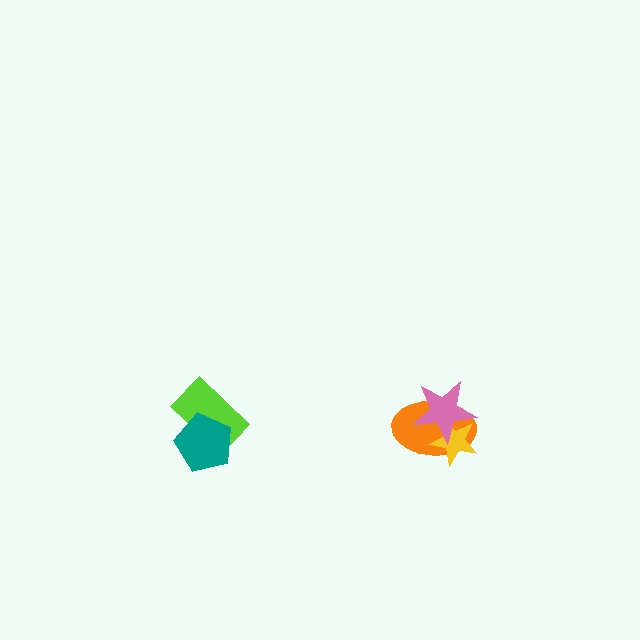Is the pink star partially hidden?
No, no other shape covers it.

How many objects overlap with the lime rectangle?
1 object overlaps with the lime rectangle.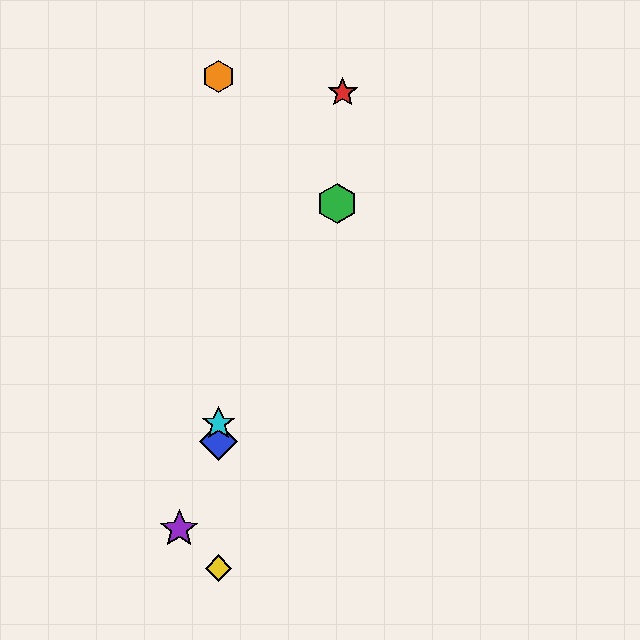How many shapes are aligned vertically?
4 shapes (the blue diamond, the yellow diamond, the orange hexagon, the cyan star) are aligned vertically.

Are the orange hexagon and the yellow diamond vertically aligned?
Yes, both are at x≈218.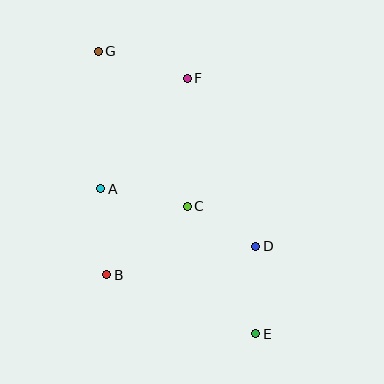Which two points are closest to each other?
Points C and D are closest to each other.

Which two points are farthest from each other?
Points E and G are farthest from each other.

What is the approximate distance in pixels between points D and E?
The distance between D and E is approximately 88 pixels.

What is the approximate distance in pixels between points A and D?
The distance between A and D is approximately 166 pixels.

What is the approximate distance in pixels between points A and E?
The distance between A and E is approximately 212 pixels.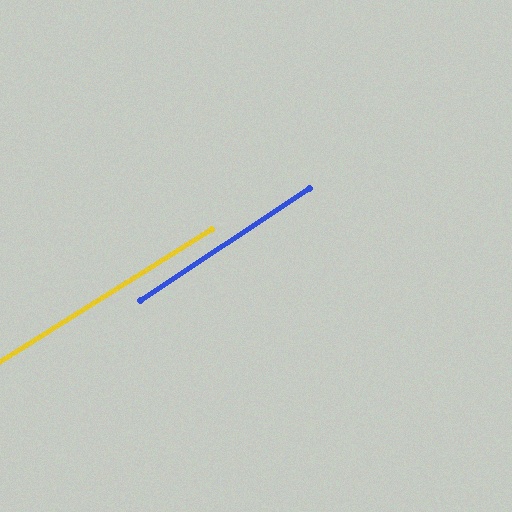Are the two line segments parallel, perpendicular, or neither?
Parallel — their directions differ by only 1.6°.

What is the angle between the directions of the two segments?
Approximately 2 degrees.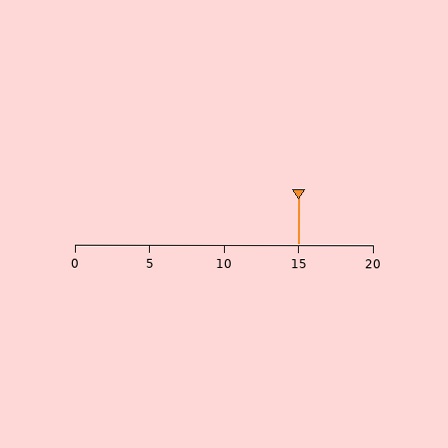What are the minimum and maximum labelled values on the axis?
The axis runs from 0 to 20.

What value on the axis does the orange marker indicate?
The marker indicates approximately 15.